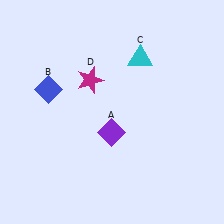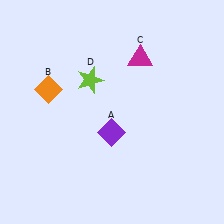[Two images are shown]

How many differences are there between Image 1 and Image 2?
There are 3 differences between the two images.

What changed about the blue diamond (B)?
In Image 1, B is blue. In Image 2, it changed to orange.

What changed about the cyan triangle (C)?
In Image 1, C is cyan. In Image 2, it changed to magenta.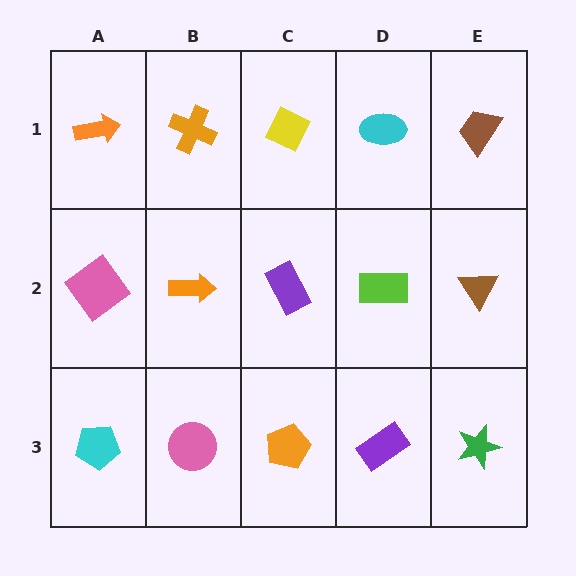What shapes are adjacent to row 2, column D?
A cyan ellipse (row 1, column D), a purple rectangle (row 3, column D), a purple rectangle (row 2, column C), a brown triangle (row 2, column E).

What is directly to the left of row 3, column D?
An orange pentagon.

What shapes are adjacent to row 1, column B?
An orange arrow (row 2, column B), an orange arrow (row 1, column A), a yellow diamond (row 1, column C).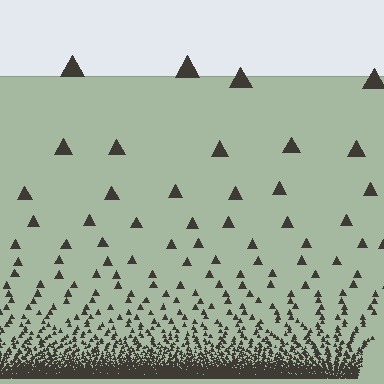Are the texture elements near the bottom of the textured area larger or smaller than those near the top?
Smaller. The gradient is inverted — elements near the bottom are smaller and denser.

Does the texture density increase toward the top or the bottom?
Density increases toward the bottom.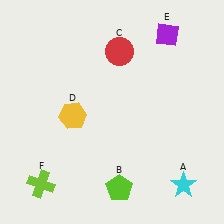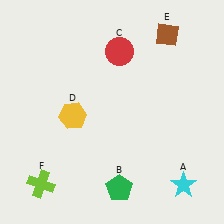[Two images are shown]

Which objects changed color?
B changed from lime to green. E changed from purple to brown.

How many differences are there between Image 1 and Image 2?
There are 2 differences between the two images.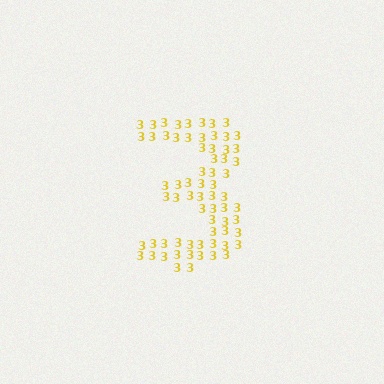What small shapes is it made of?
It is made of small digit 3's.